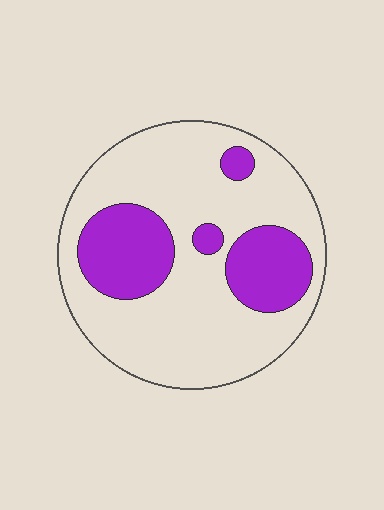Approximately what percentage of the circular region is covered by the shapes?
Approximately 25%.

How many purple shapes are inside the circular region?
4.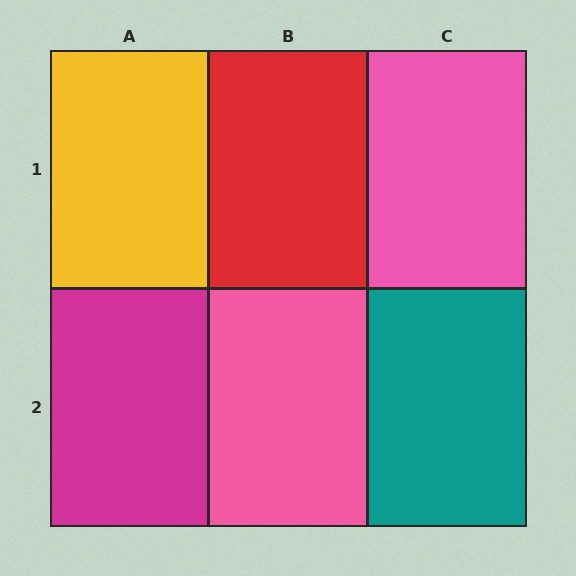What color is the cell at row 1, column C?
Pink.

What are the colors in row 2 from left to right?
Magenta, pink, teal.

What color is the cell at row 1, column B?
Red.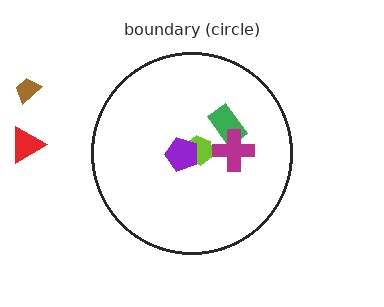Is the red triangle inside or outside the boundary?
Outside.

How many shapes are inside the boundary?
4 inside, 2 outside.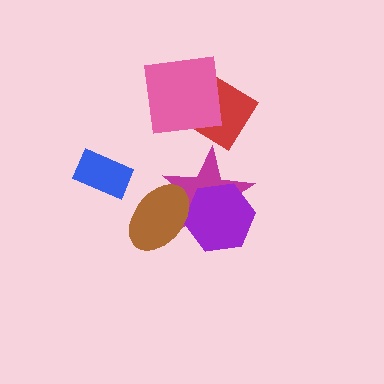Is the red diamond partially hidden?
Yes, it is partially covered by another shape.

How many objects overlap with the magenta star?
2 objects overlap with the magenta star.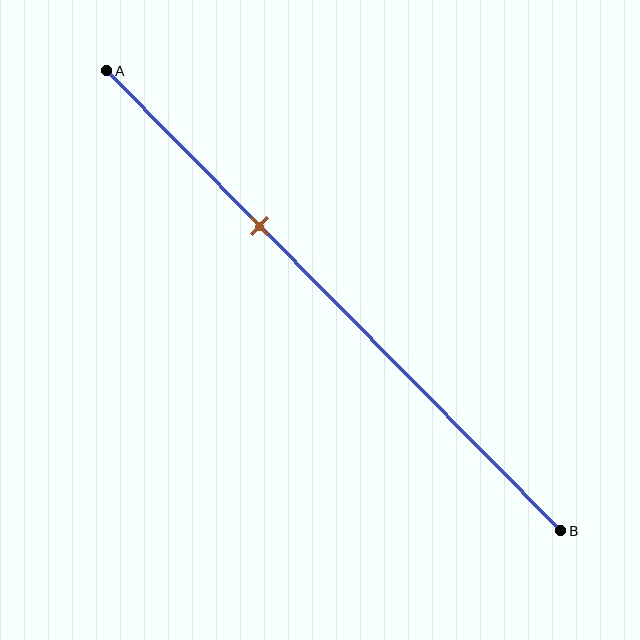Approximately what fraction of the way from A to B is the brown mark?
The brown mark is approximately 35% of the way from A to B.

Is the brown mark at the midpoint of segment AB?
No, the mark is at about 35% from A, not at the 50% midpoint.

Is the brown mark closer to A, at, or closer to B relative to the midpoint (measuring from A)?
The brown mark is closer to point A than the midpoint of segment AB.